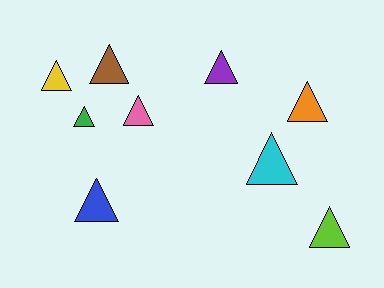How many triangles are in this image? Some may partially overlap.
There are 9 triangles.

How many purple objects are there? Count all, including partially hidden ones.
There is 1 purple object.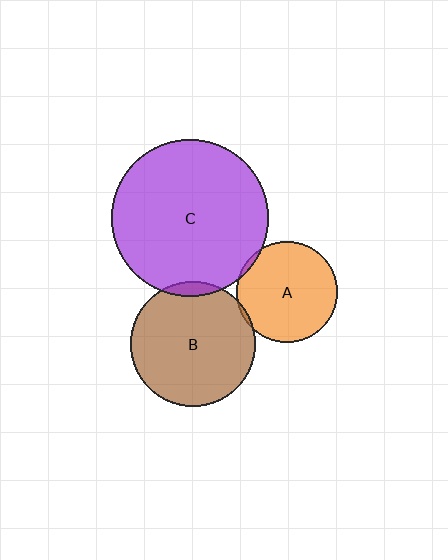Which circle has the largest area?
Circle C (purple).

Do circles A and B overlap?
Yes.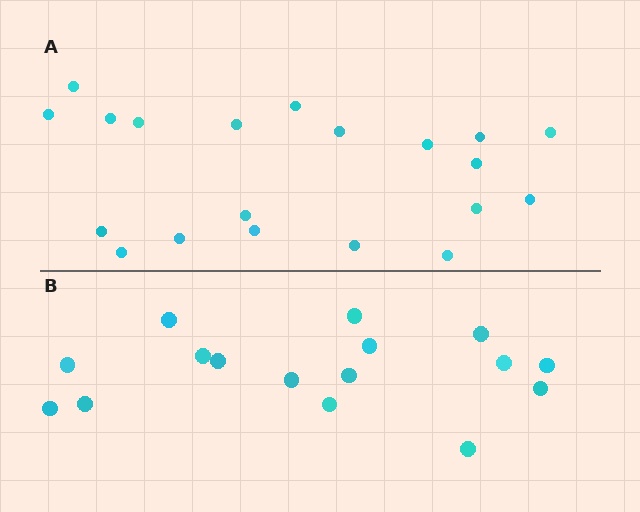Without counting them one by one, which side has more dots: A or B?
Region A (the top region) has more dots.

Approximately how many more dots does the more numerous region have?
Region A has about 4 more dots than region B.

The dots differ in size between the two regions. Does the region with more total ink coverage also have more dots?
No. Region B has more total ink coverage because its dots are larger, but region A actually contains more individual dots. Total area can be misleading — the number of items is what matters here.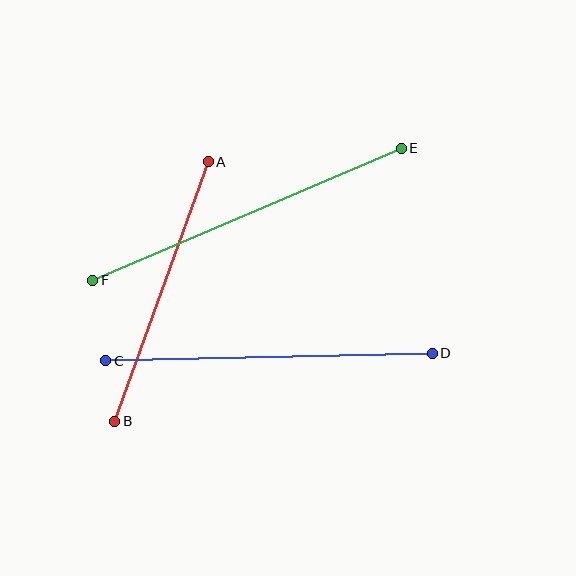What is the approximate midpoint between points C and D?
The midpoint is at approximately (269, 357) pixels.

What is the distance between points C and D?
The distance is approximately 327 pixels.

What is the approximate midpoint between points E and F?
The midpoint is at approximately (247, 214) pixels.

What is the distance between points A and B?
The distance is approximately 276 pixels.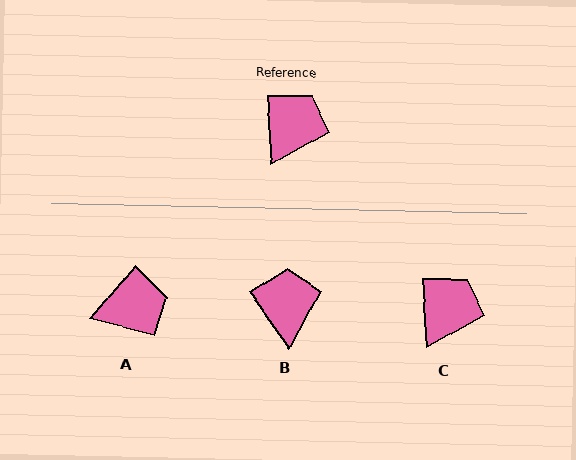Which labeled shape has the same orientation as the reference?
C.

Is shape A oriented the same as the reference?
No, it is off by about 44 degrees.